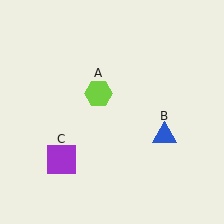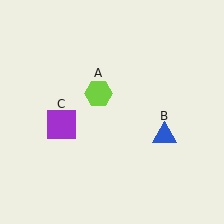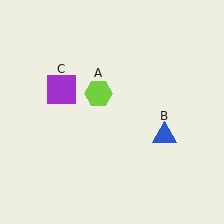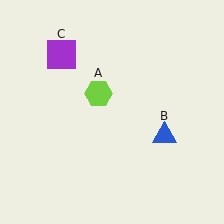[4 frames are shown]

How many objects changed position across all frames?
1 object changed position: purple square (object C).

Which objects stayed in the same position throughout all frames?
Lime hexagon (object A) and blue triangle (object B) remained stationary.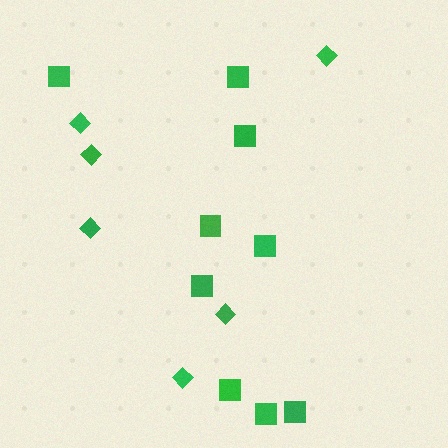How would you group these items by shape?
There are 2 groups: one group of diamonds (6) and one group of squares (9).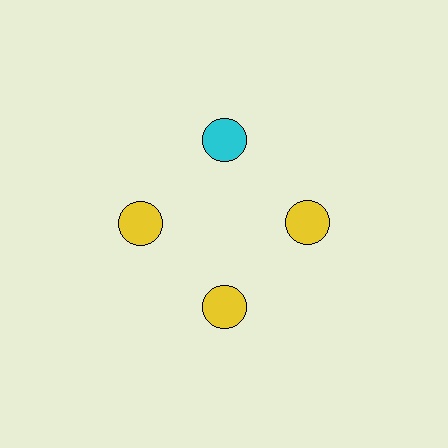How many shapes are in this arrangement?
There are 4 shapes arranged in a ring pattern.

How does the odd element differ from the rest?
It has a different color: cyan instead of yellow.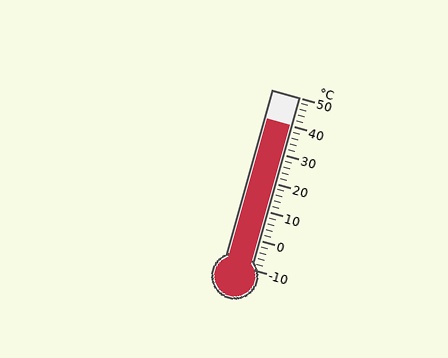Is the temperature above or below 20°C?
The temperature is above 20°C.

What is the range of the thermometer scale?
The thermometer scale ranges from -10°C to 50°C.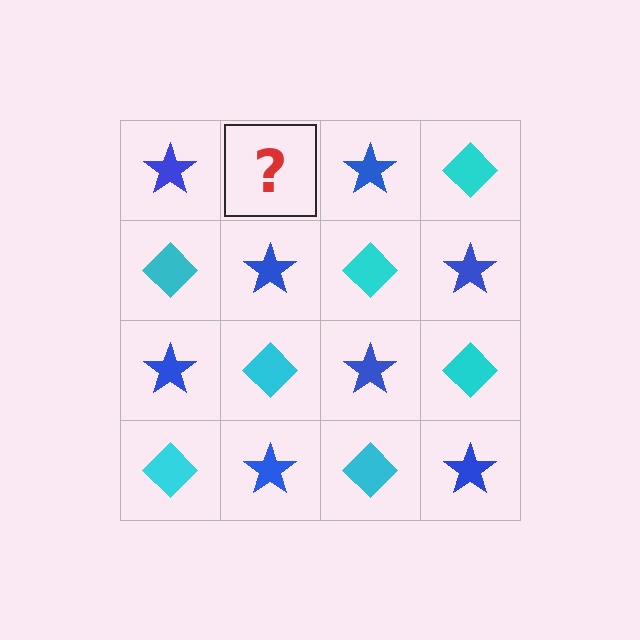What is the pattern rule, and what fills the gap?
The rule is that it alternates blue star and cyan diamond in a checkerboard pattern. The gap should be filled with a cyan diamond.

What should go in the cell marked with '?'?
The missing cell should contain a cyan diamond.